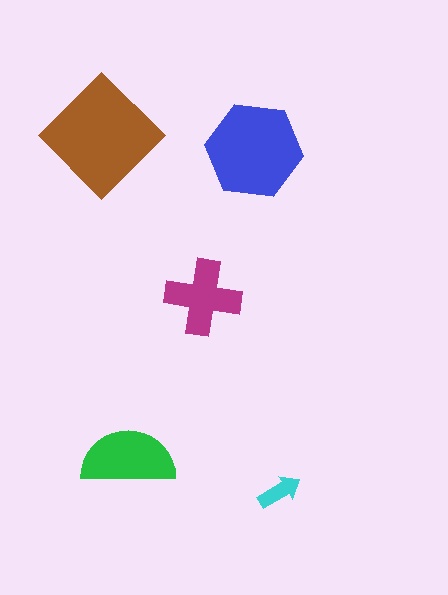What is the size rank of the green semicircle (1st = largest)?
3rd.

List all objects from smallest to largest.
The cyan arrow, the magenta cross, the green semicircle, the blue hexagon, the brown diamond.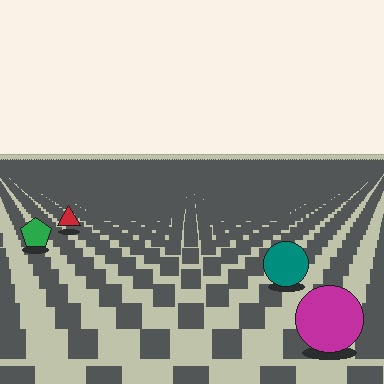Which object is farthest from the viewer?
The red triangle is farthest from the viewer. It appears smaller and the ground texture around it is denser.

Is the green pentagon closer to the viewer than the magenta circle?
No. The magenta circle is closer — you can tell from the texture gradient: the ground texture is coarser near it.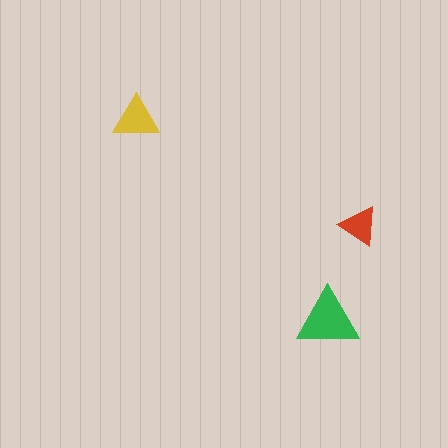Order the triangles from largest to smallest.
the green one, the yellow one, the red one.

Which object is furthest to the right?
The red triangle is rightmost.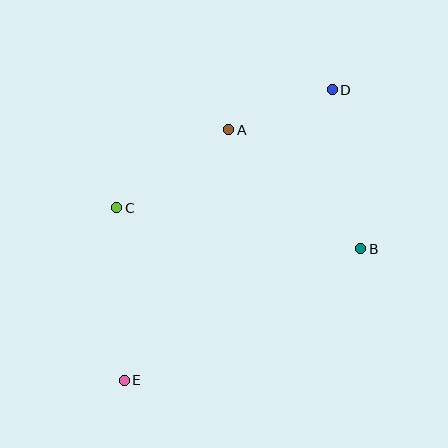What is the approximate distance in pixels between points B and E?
The distance between B and E is approximately 271 pixels.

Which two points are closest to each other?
Points A and D are closest to each other.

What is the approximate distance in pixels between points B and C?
The distance between B and C is approximately 247 pixels.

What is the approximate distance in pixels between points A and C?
The distance between A and C is approximately 136 pixels.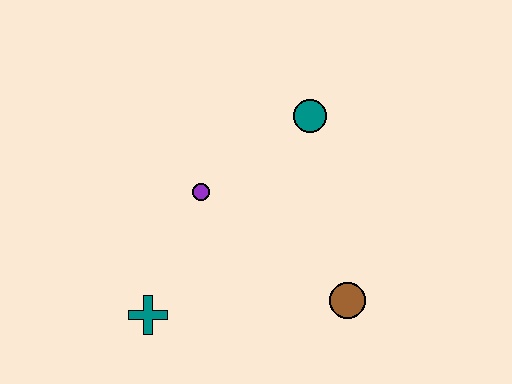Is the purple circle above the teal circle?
No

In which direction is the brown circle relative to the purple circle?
The brown circle is to the right of the purple circle.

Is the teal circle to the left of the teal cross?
No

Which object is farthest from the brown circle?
The teal cross is farthest from the brown circle.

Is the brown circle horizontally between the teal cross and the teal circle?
No